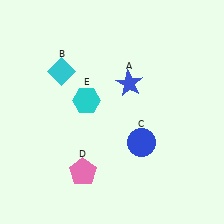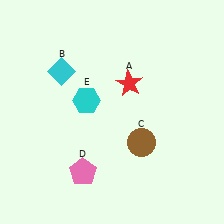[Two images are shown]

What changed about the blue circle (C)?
In Image 1, C is blue. In Image 2, it changed to brown.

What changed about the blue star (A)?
In Image 1, A is blue. In Image 2, it changed to red.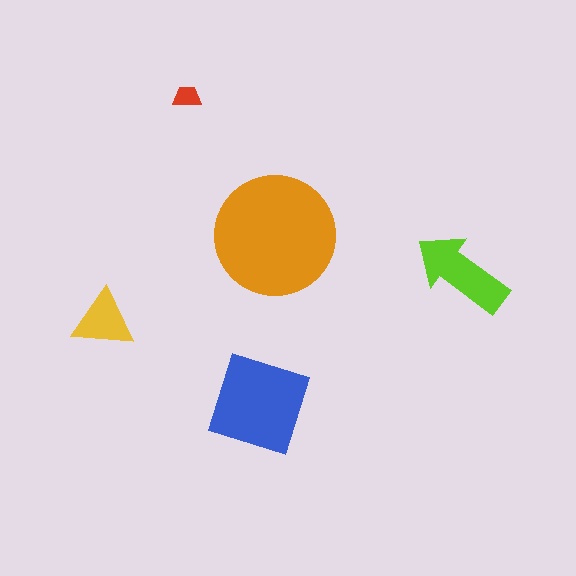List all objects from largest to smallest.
The orange circle, the blue square, the lime arrow, the yellow triangle, the red trapezoid.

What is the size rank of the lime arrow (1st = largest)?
3rd.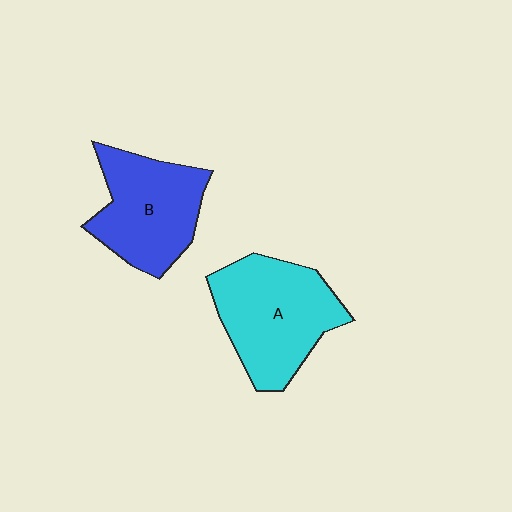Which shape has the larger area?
Shape A (cyan).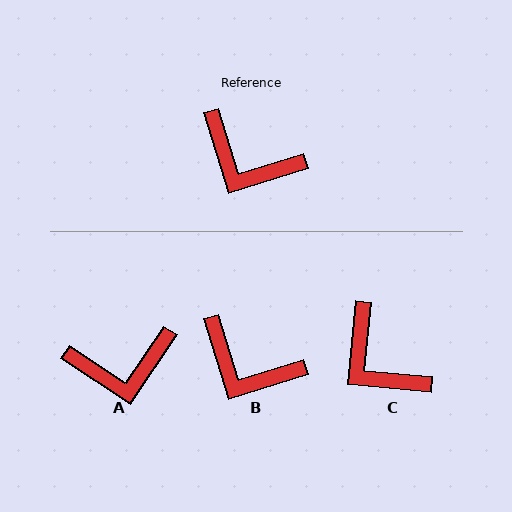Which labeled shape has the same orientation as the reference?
B.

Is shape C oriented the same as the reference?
No, it is off by about 23 degrees.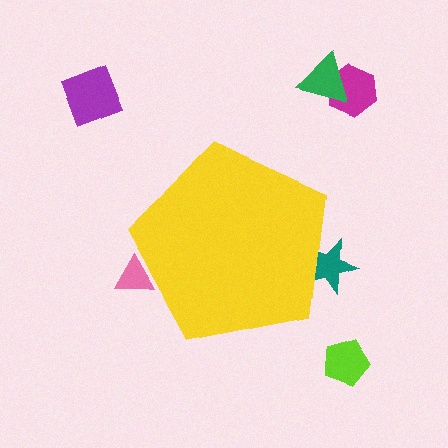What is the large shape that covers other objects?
A yellow pentagon.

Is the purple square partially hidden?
No, the purple square is fully visible.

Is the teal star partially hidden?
Yes, the teal star is partially hidden behind the yellow pentagon.